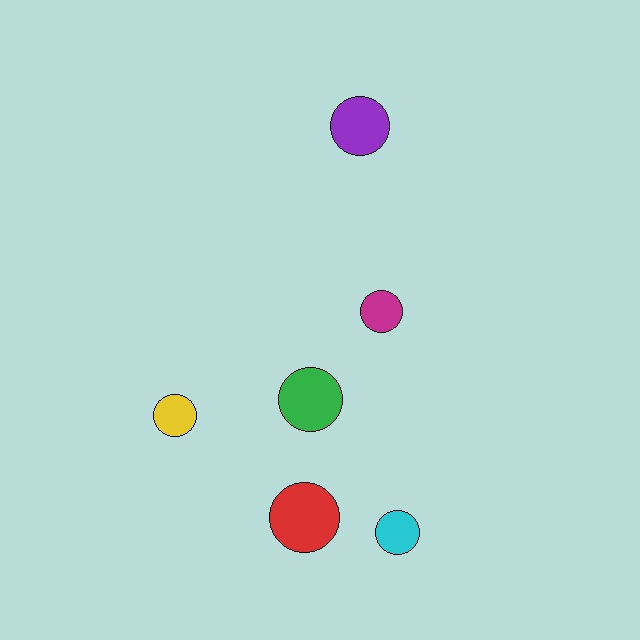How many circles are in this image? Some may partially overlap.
There are 6 circles.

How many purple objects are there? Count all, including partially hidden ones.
There is 1 purple object.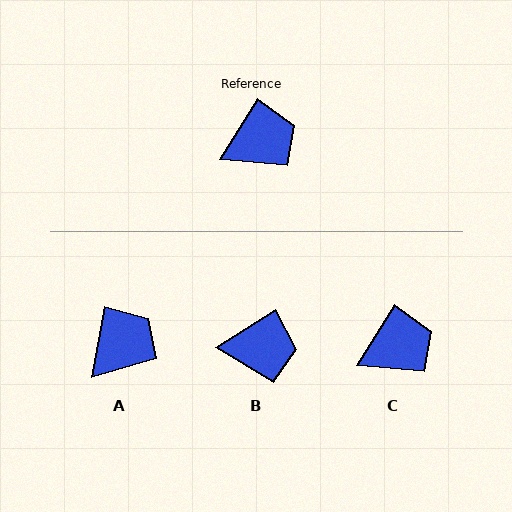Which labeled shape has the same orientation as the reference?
C.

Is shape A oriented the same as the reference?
No, it is off by about 21 degrees.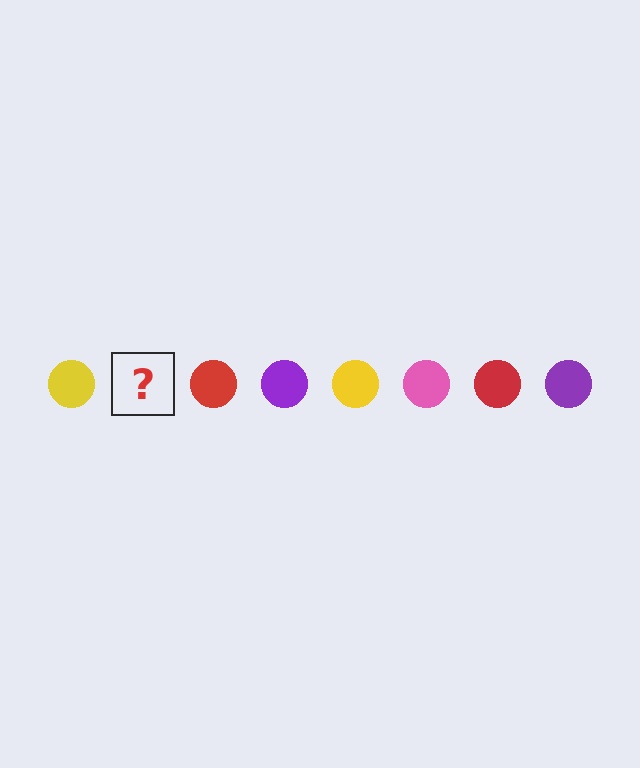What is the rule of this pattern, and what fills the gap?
The rule is that the pattern cycles through yellow, pink, red, purple circles. The gap should be filled with a pink circle.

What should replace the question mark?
The question mark should be replaced with a pink circle.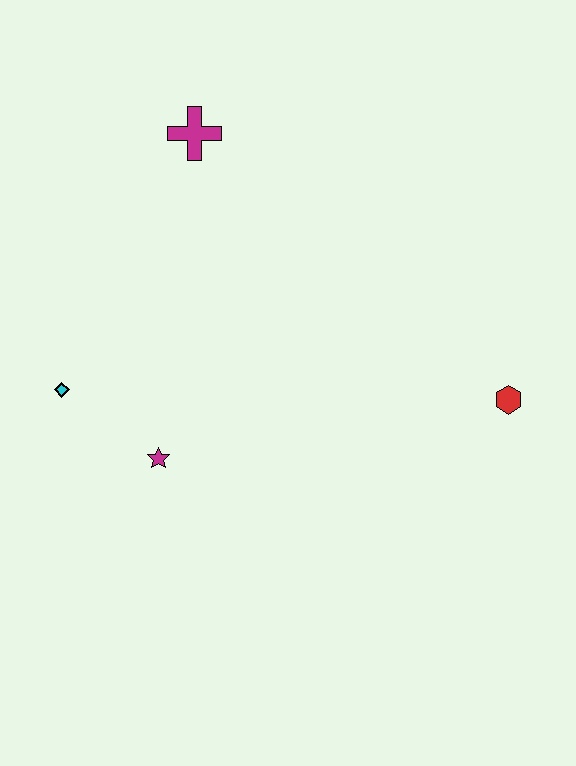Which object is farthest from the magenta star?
The red hexagon is farthest from the magenta star.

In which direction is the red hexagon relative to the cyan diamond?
The red hexagon is to the right of the cyan diamond.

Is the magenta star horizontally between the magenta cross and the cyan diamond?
Yes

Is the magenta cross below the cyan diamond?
No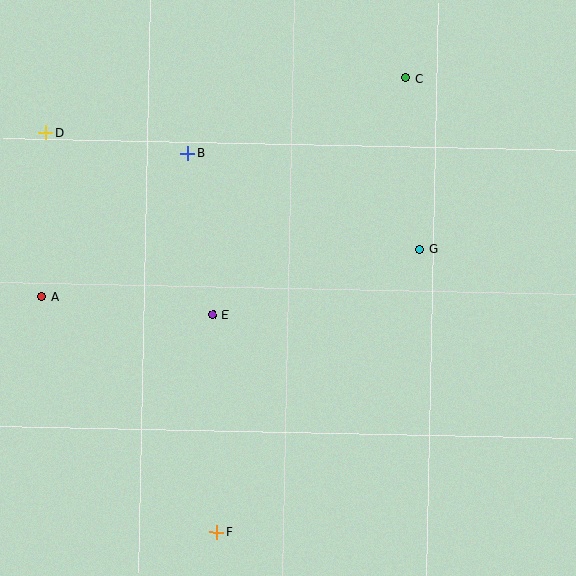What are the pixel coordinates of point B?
Point B is at (187, 153).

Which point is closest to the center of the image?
Point E at (213, 315) is closest to the center.